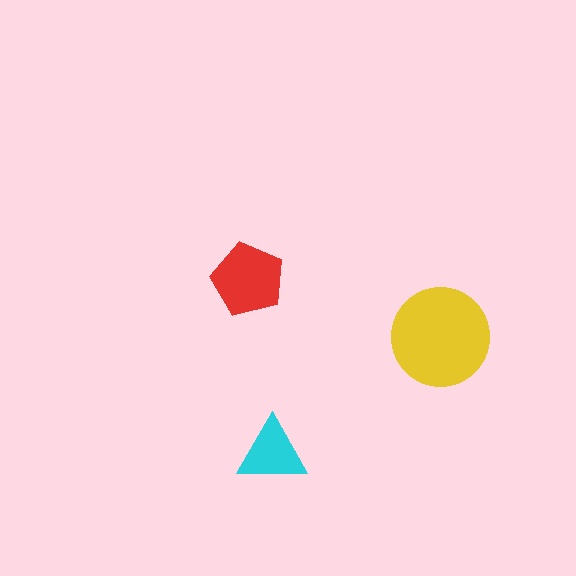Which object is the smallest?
The cyan triangle.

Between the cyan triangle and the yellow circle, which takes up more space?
The yellow circle.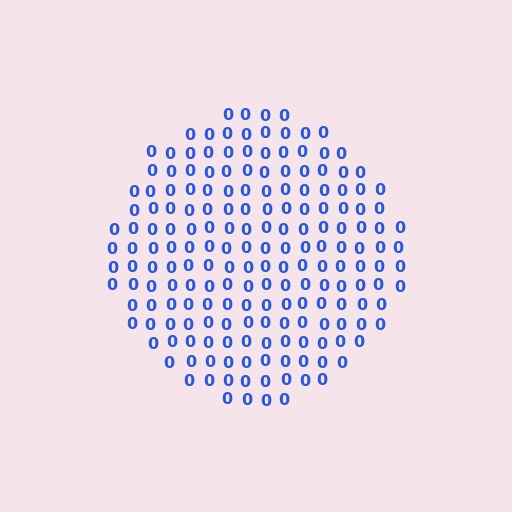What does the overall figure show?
The overall figure shows a circle.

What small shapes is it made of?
It is made of small digit 0's.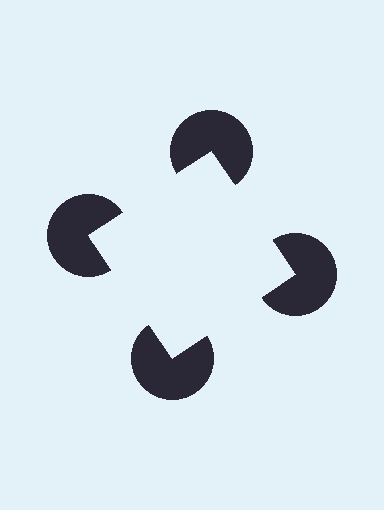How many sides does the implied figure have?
4 sides.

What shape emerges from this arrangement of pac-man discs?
An illusory square — its edges are inferred from the aligned wedge cuts in the pac-man discs, not physically drawn.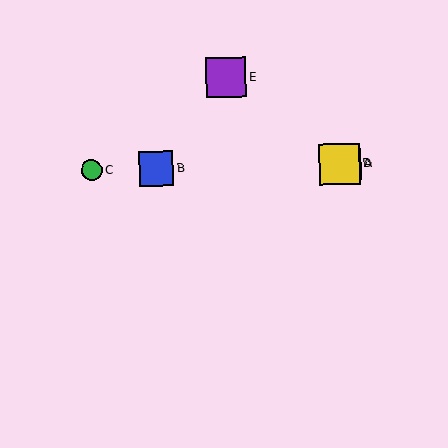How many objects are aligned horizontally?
4 objects (A, B, C, D) are aligned horizontally.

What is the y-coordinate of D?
Object D is at y≈164.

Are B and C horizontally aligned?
Yes, both are at y≈169.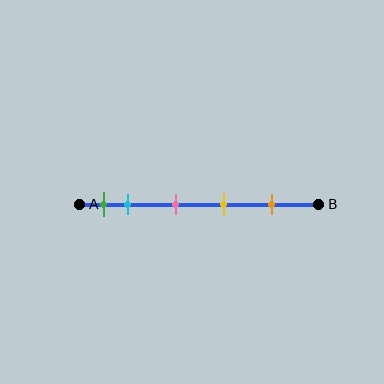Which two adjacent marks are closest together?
The green and cyan marks are the closest adjacent pair.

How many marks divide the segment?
There are 5 marks dividing the segment.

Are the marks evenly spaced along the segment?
No, the marks are not evenly spaced.